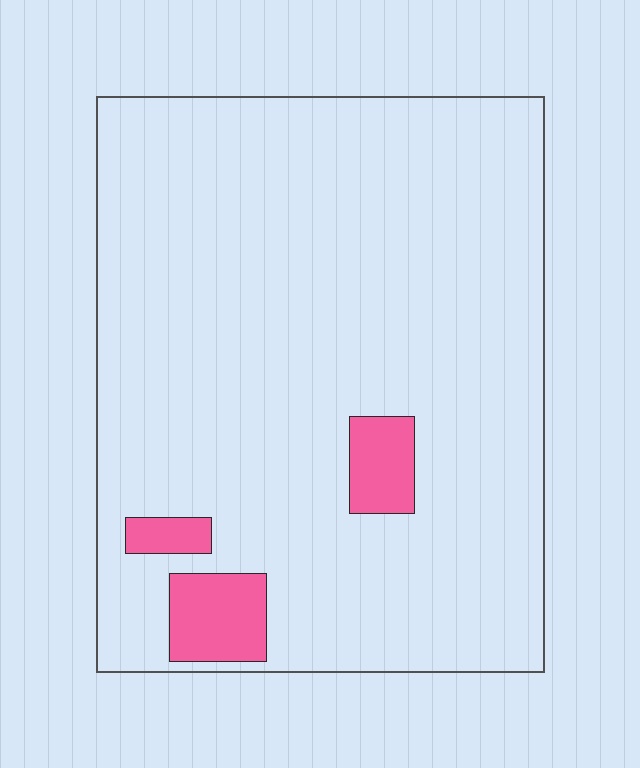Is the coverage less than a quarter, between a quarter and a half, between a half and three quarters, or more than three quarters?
Less than a quarter.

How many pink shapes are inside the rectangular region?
3.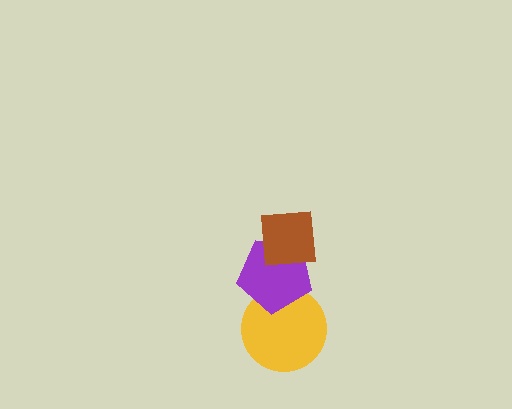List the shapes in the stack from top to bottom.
From top to bottom: the brown square, the purple pentagon, the yellow circle.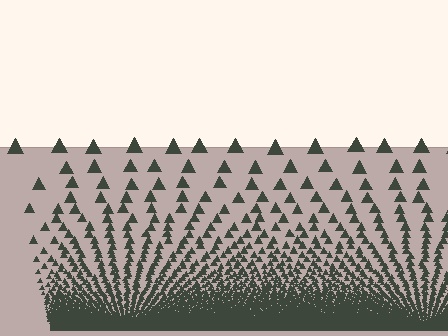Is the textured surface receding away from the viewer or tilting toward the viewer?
The surface appears to tilt toward the viewer. Texture elements get larger and sparser toward the top.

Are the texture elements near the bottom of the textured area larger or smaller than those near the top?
Smaller. The gradient is inverted — elements near the bottom are smaller and denser.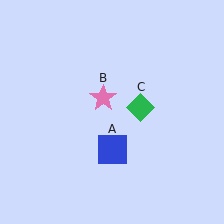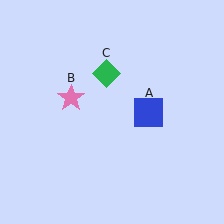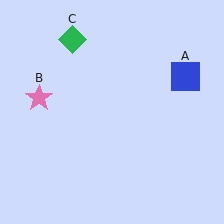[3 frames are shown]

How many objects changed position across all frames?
3 objects changed position: blue square (object A), pink star (object B), green diamond (object C).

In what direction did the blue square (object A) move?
The blue square (object A) moved up and to the right.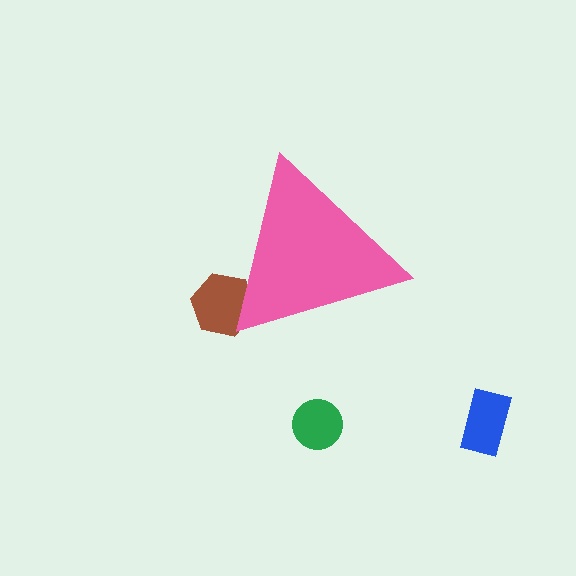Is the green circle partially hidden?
No, the green circle is fully visible.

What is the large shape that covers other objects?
A pink triangle.